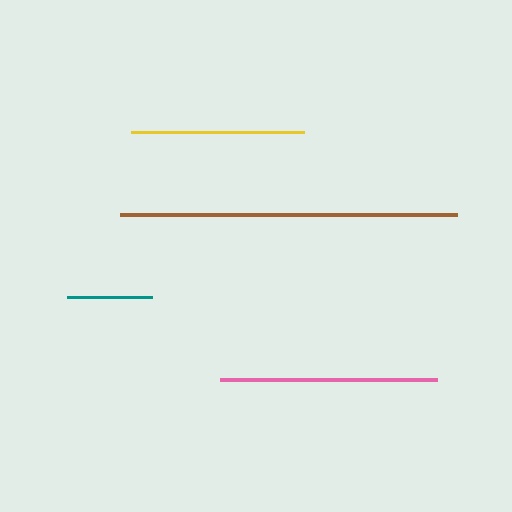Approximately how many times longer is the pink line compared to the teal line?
The pink line is approximately 2.5 times the length of the teal line.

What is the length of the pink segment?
The pink segment is approximately 217 pixels long.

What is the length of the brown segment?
The brown segment is approximately 337 pixels long.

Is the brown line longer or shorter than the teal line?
The brown line is longer than the teal line.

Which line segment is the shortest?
The teal line is the shortest at approximately 85 pixels.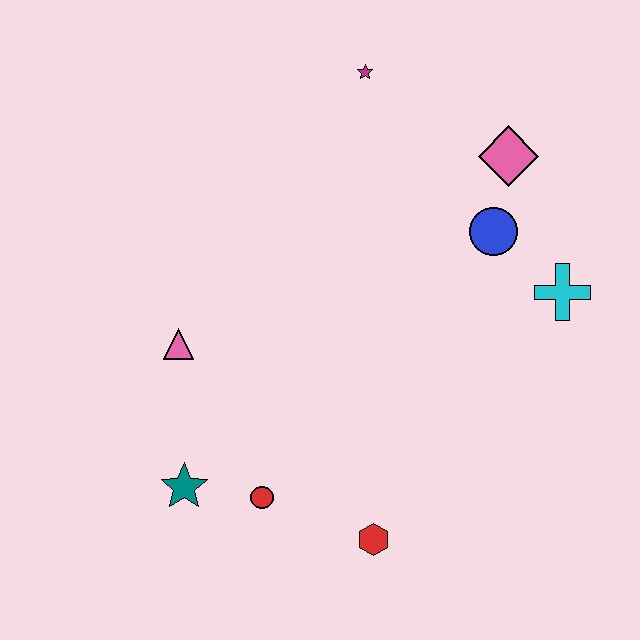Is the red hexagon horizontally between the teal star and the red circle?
No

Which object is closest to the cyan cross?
The blue circle is closest to the cyan cross.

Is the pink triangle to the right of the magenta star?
No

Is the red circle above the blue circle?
No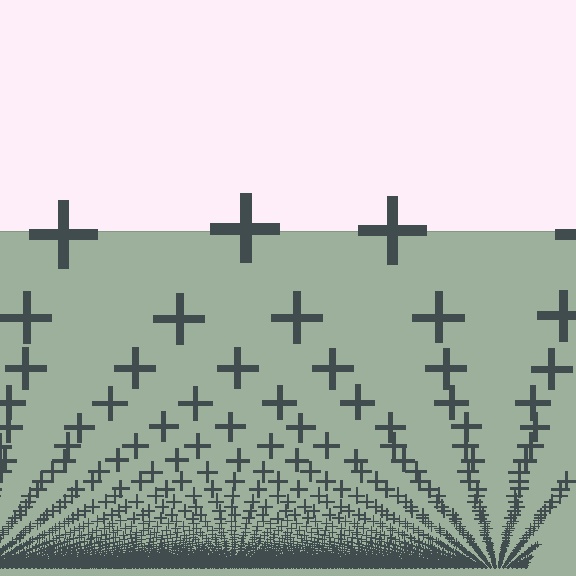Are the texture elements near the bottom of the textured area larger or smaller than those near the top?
Smaller. The gradient is inverted — elements near the bottom are smaller and denser.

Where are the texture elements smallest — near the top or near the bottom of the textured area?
Near the bottom.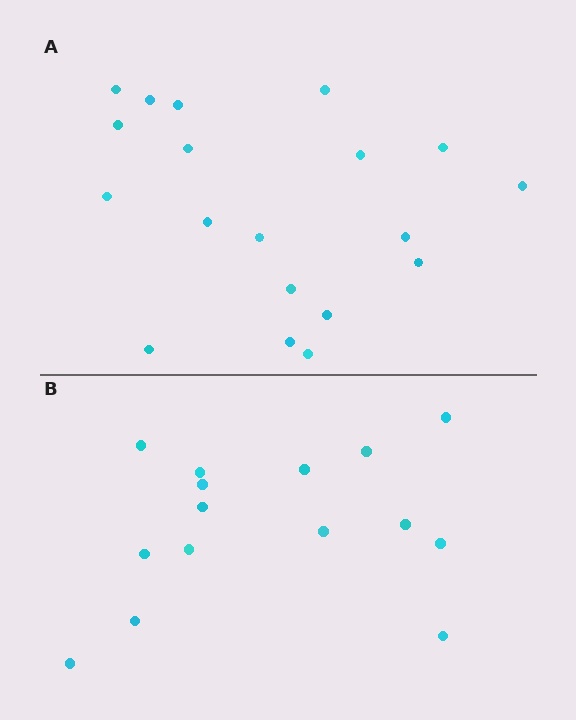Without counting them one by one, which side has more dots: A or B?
Region A (the top region) has more dots.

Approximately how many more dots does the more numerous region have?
Region A has about 4 more dots than region B.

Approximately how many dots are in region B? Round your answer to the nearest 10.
About 20 dots. (The exact count is 15, which rounds to 20.)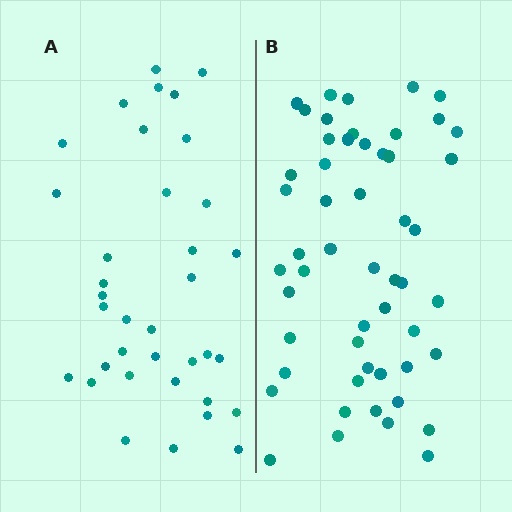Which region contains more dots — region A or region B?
Region B (the right region) has more dots.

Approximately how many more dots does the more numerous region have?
Region B has approximately 15 more dots than region A.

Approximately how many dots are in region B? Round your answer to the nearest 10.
About 50 dots. (The exact count is 53, which rounds to 50.)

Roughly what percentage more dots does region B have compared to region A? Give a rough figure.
About 45% more.